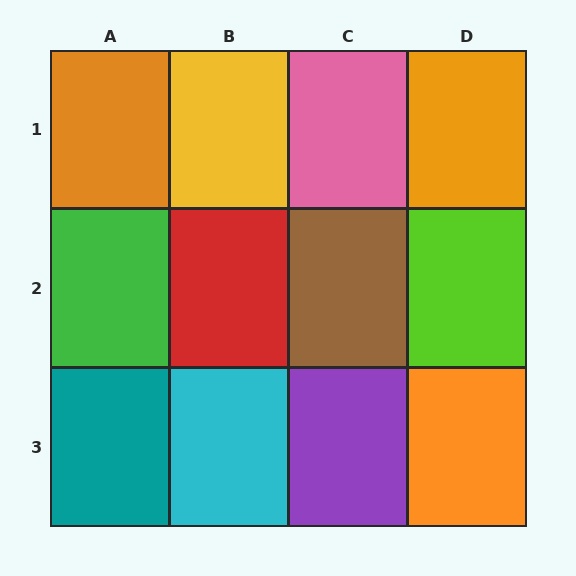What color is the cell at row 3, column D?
Orange.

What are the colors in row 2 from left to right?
Green, red, brown, lime.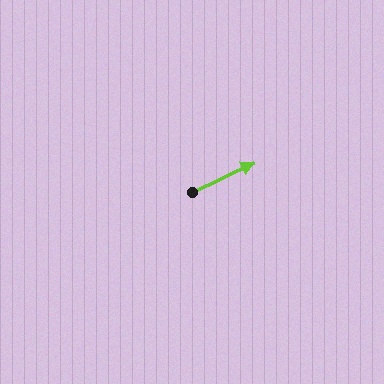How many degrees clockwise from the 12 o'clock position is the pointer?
Approximately 65 degrees.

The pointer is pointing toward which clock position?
Roughly 2 o'clock.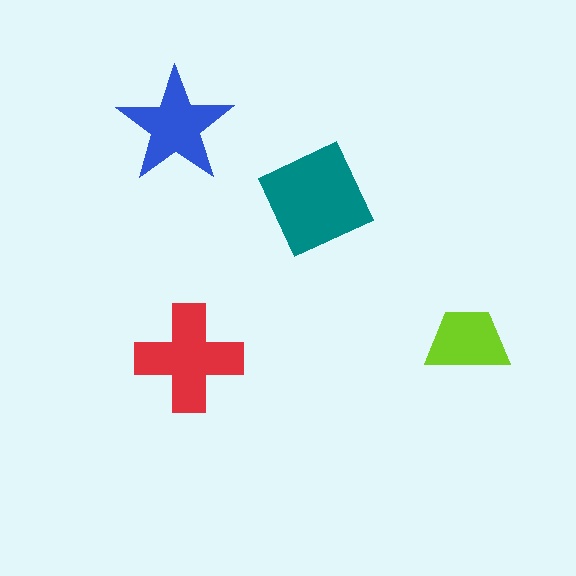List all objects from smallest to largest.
The lime trapezoid, the blue star, the red cross, the teal diamond.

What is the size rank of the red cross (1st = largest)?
2nd.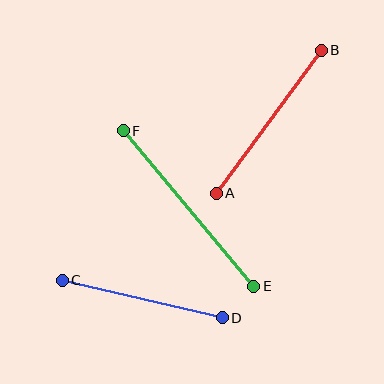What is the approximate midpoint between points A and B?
The midpoint is at approximately (269, 122) pixels.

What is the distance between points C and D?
The distance is approximately 164 pixels.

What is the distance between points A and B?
The distance is approximately 177 pixels.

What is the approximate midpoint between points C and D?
The midpoint is at approximately (142, 299) pixels.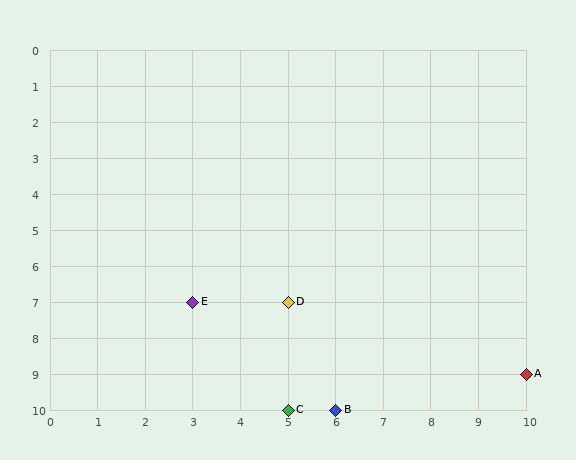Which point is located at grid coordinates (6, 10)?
Point B is at (6, 10).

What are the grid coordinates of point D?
Point D is at grid coordinates (5, 7).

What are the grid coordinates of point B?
Point B is at grid coordinates (6, 10).